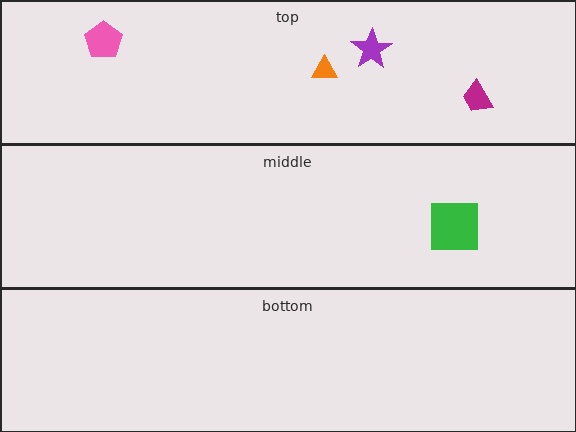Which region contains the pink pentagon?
The top region.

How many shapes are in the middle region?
1.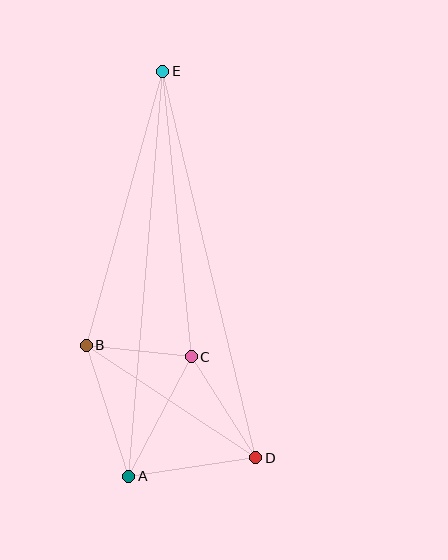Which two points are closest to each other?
Points B and C are closest to each other.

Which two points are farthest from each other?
Points A and E are farthest from each other.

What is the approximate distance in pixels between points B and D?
The distance between B and D is approximately 204 pixels.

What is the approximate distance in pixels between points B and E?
The distance between B and E is approximately 284 pixels.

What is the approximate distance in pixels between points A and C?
The distance between A and C is approximately 135 pixels.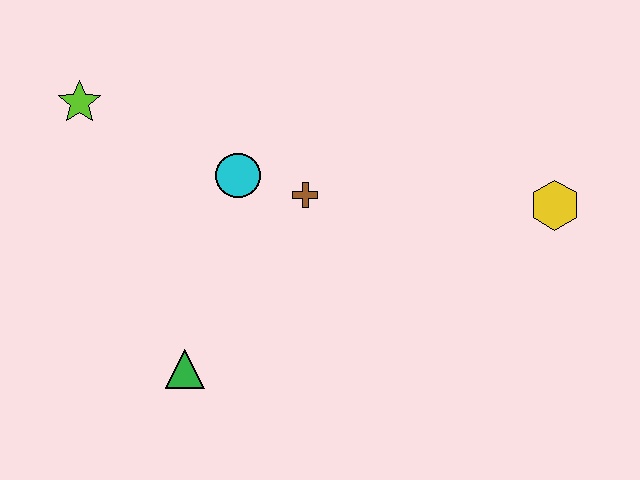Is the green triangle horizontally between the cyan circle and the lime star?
Yes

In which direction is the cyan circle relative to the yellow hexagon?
The cyan circle is to the left of the yellow hexagon.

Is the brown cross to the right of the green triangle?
Yes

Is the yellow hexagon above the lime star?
No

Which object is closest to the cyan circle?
The brown cross is closest to the cyan circle.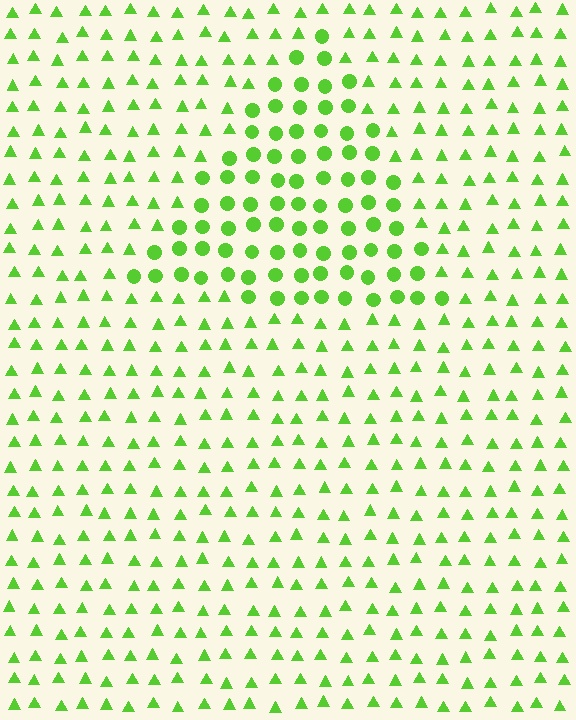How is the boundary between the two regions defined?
The boundary is defined by a change in element shape: circles inside vs. triangles outside. All elements share the same color and spacing.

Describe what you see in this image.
The image is filled with small lime elements arranged in a uniform grid. A triangle-shaped region contains circles, while the surrounding area contains triangles. The boundary is defined purely by the change in element shape.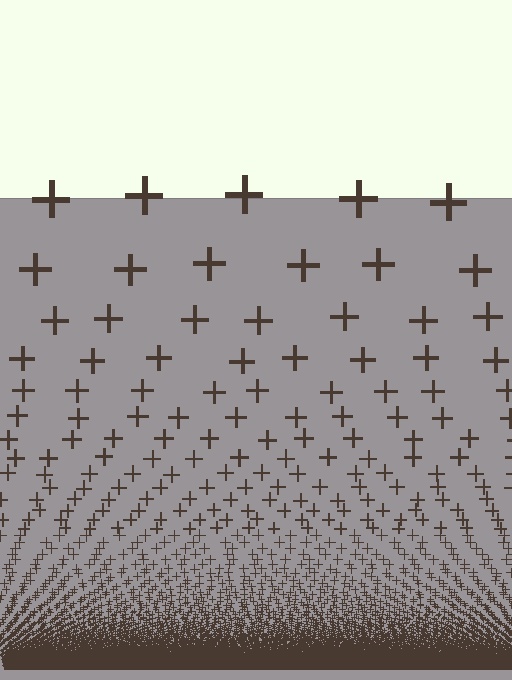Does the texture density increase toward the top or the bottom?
Density increases toward the bottom.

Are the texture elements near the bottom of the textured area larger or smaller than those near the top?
Smaller. The gradient is inverted — elements near the bottom are smaller and denser.